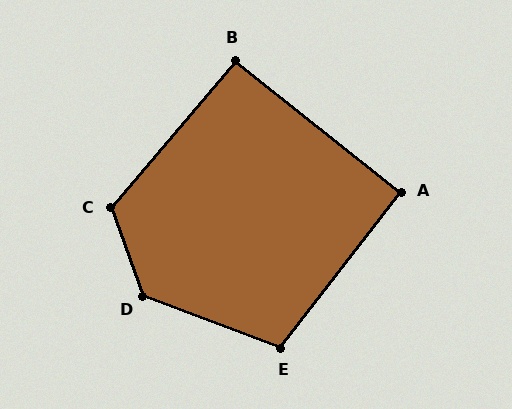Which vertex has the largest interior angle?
D, at approximately 131 degrees.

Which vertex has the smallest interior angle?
A, at approximately 91 degrees.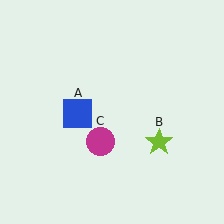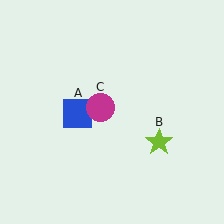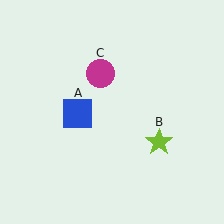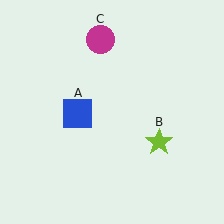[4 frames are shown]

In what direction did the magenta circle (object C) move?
The magenta circle (object C) moved up.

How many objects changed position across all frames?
1 object changed position: magenta circle (object C).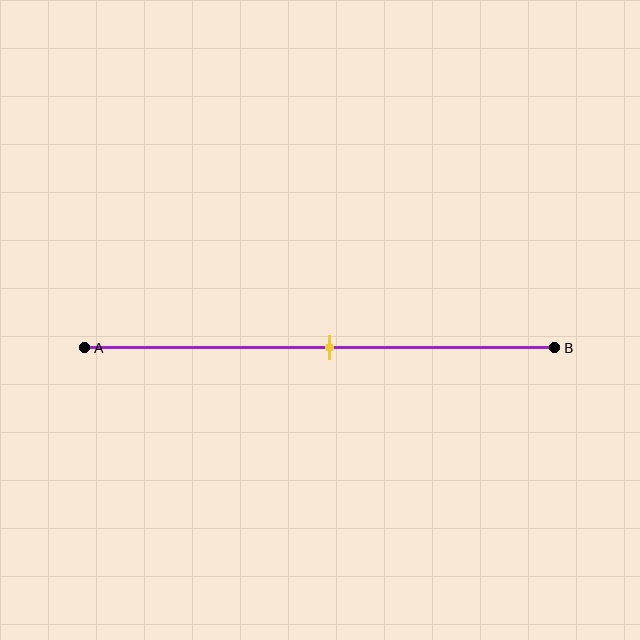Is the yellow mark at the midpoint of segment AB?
Yes, the mark is approximately at the midpoint.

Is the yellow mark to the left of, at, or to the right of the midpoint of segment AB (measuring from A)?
The yellow mark is approximately at the midpoint of segment AB.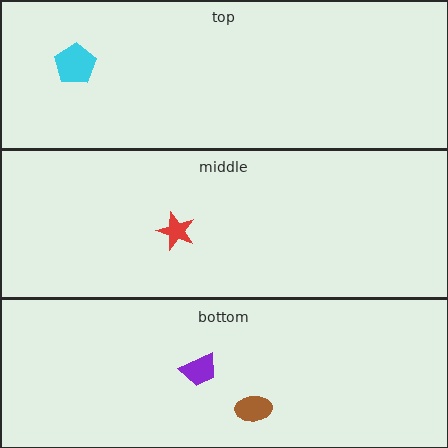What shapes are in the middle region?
The red star.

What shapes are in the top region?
The cyan pentagon.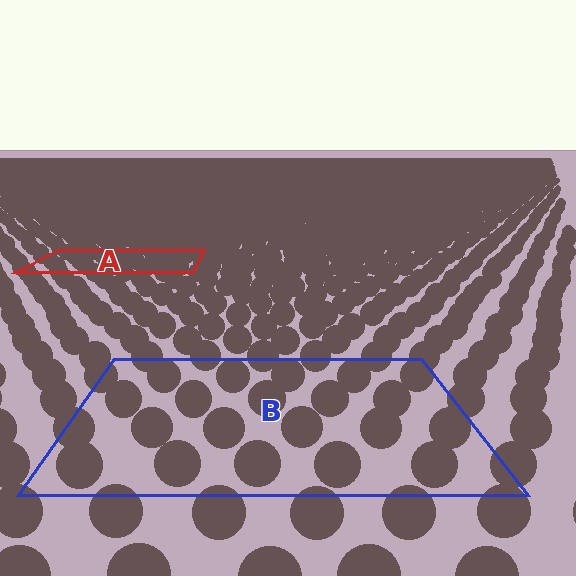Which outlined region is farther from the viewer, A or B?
Region A is farther from the viewer — the texture elements inside it appear smaller and more densely packed.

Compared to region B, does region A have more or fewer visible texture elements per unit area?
Region A has more texture elements per unit area — they are packed more densely because it is farther away.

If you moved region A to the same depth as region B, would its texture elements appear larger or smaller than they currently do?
They would appear larger. At a closer depth, the same texture elements are projected at a bigger on-screen size.